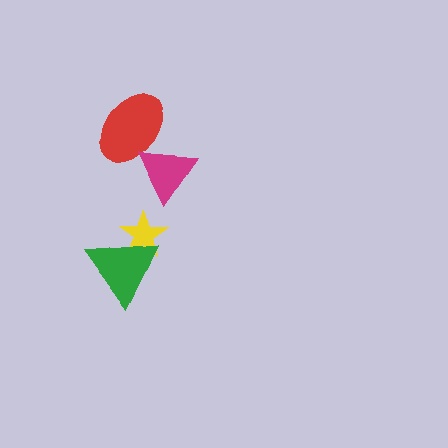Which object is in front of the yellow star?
The green triangle is in front of the yellow star.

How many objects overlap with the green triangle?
1 object overlaps with the green triangle.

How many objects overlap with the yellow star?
1 object overlaps with the yellow star.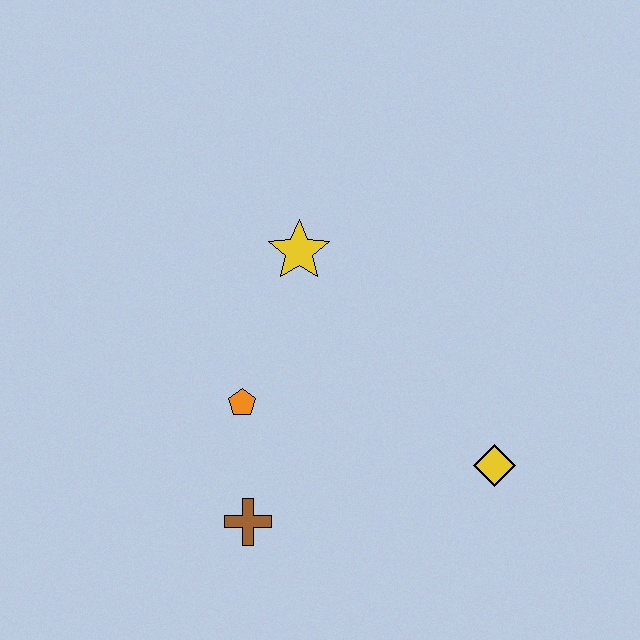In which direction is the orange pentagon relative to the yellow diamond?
The orange pentagon is to the left of the yellow diamond.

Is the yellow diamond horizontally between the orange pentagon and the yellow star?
No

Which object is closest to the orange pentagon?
The brown cross is closest to the orange pentagon.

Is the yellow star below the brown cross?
No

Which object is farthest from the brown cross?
The yellow star is farthest from the brown cross.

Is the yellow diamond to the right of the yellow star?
Yes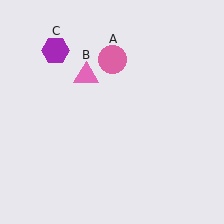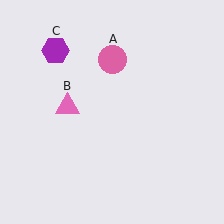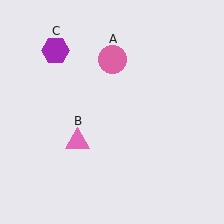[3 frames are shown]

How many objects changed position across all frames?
1 object changed position: pink triangle (object B).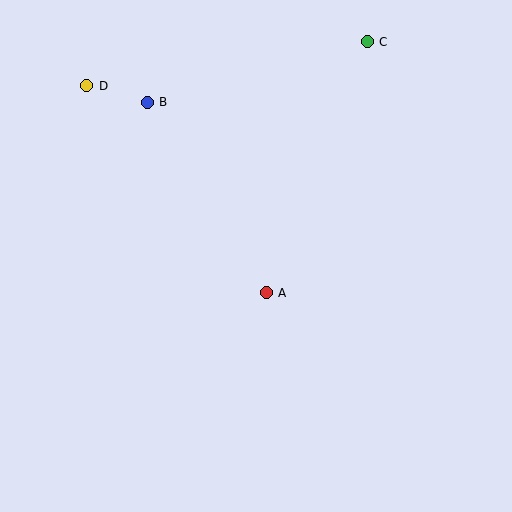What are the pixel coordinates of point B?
Point B is at (147, 102).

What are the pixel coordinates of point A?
Point A is at (266, 293).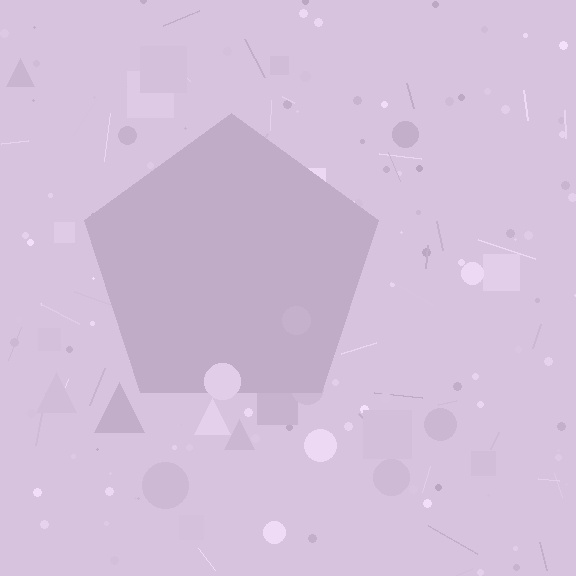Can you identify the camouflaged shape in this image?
The camouflaged shape is a pentagon.